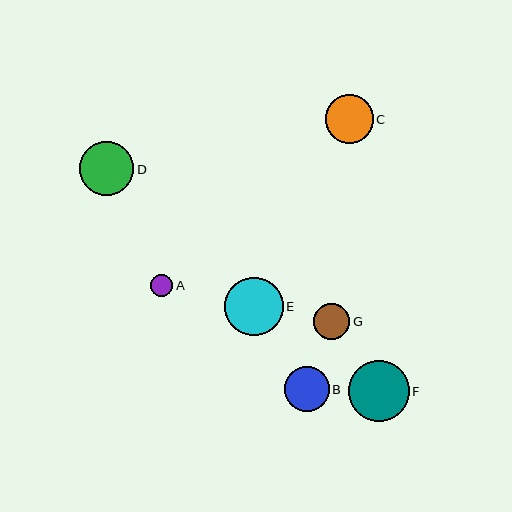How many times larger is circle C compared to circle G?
Circle C is approximately 1.3 times the size of circle G.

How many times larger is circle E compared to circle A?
Circle E is approximately 2.7 times the size of circle A.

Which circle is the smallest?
Circle A is the smallest with a size of approximately 22 pixels.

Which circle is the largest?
Circle F is the largest with a size of approximately 61 pixels.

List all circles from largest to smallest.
From largest to smallest: F, E, D, C, B, G, A.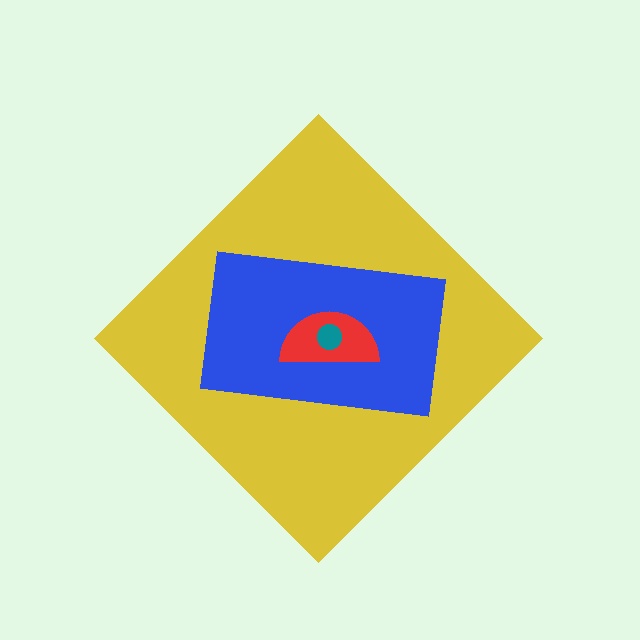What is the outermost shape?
The yellow diamond.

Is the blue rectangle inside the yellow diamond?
Yes.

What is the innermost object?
The teal circle.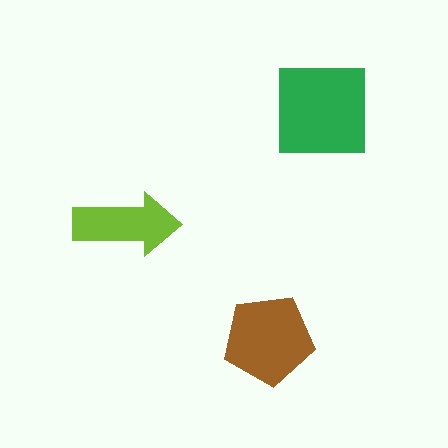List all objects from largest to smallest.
The green square, the brown pentagon, the lime arrow.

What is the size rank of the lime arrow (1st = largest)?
3rd.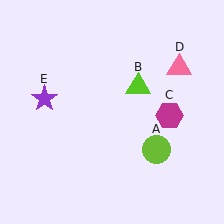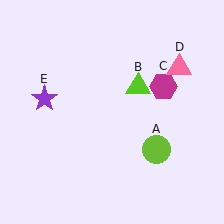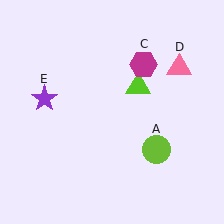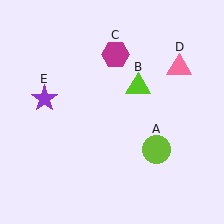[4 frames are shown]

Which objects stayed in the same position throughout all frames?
Lime circle (object A) and lime triangle (object B) and pink triangle (object D) and purple star (object E) remained stationary.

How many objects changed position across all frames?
1 object changed position: magenta hexagon (object C).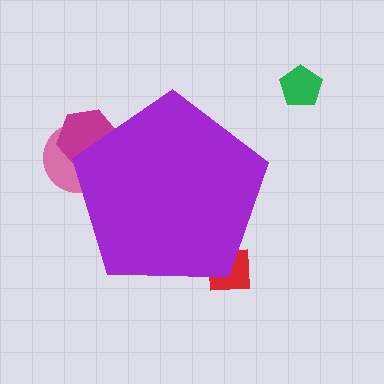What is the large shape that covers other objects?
A purple pentagon.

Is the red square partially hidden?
Yes, the red square is partially hidden behind the purple pentagon.